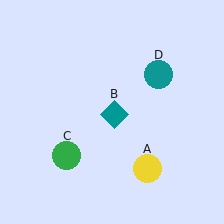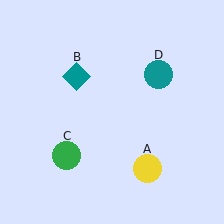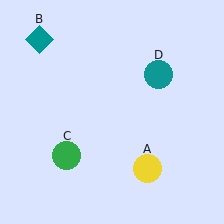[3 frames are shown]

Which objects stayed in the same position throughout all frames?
Yellow circle (object A) and green circle (object C) and teal circle (object D) remained stationary.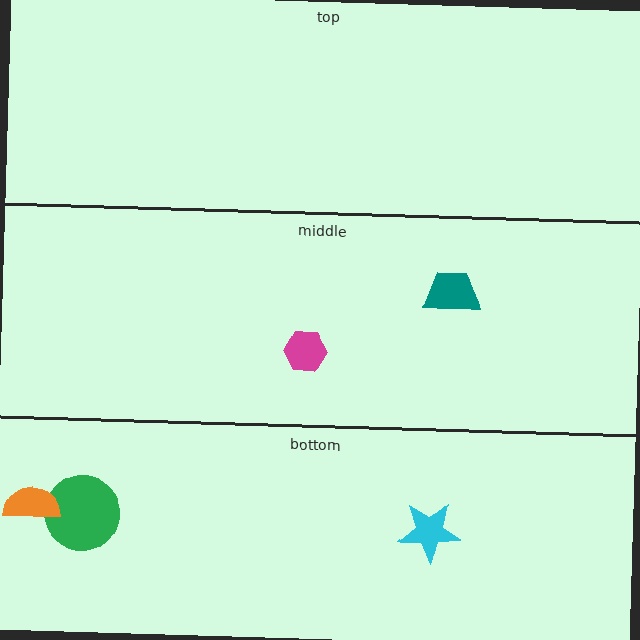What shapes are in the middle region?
The magenta hexagon, the teal trapezoid.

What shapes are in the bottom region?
The cyan star, the green circle, the orange semicircle.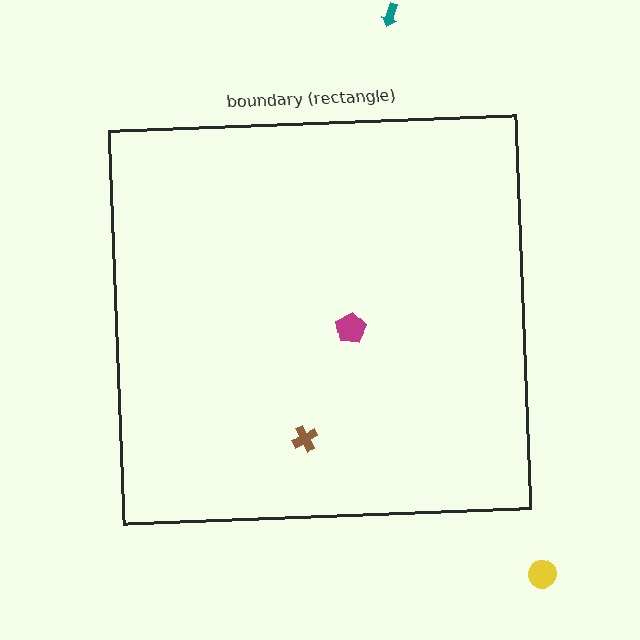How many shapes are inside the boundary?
2 inside, 2 outside.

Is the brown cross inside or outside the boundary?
Inside.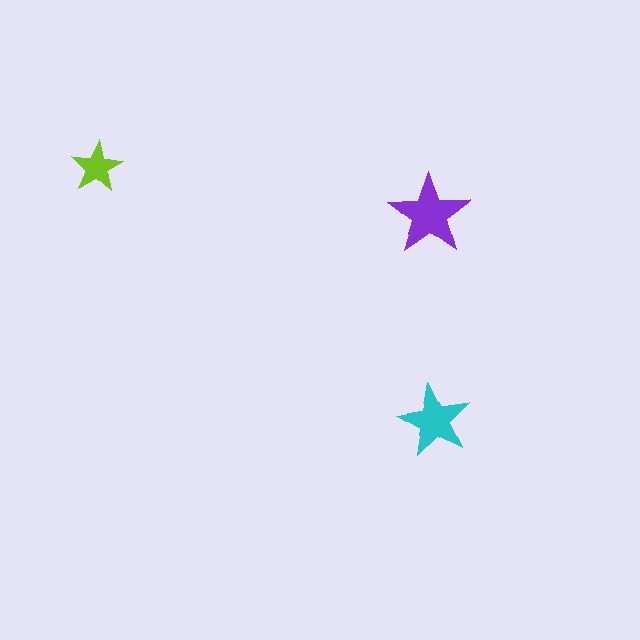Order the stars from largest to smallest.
the purple one, the cyan one, the lime one.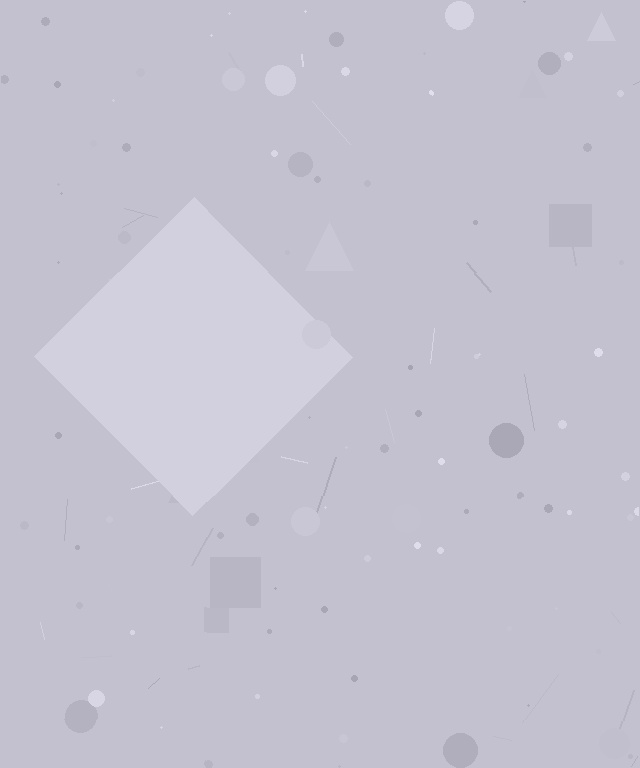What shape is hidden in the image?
A diamond is hidden in the image.